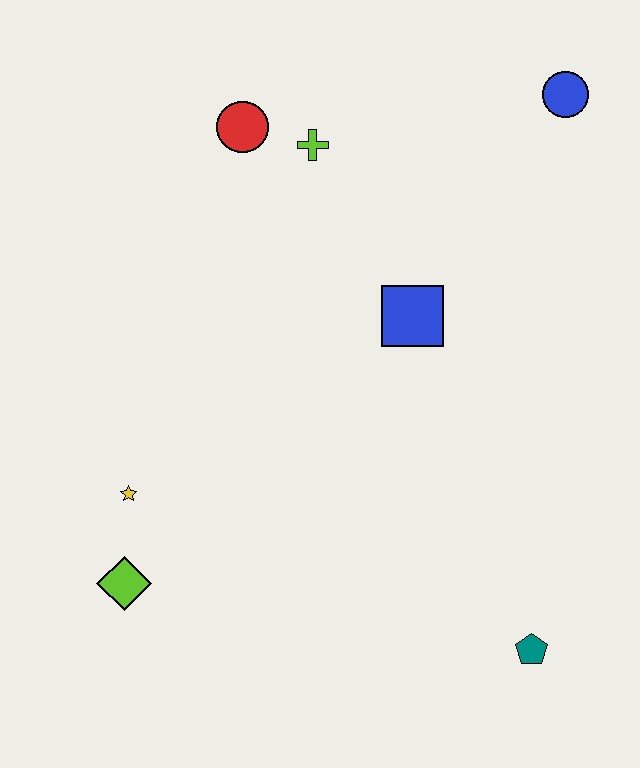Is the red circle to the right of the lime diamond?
Yes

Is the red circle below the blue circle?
Yes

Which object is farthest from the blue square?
The lime diamond is farthest from the blue square.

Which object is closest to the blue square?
The lime cross is closest to the blue square.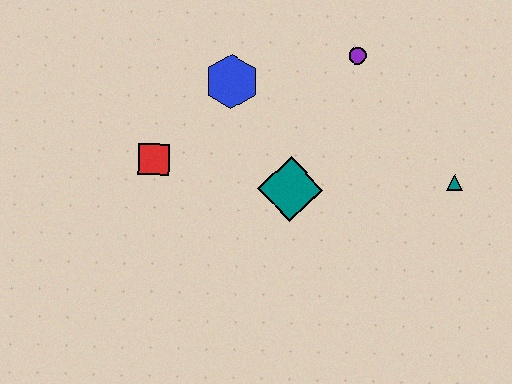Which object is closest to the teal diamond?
The blue hexagon is closest to the teal diamond.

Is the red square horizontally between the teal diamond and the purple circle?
No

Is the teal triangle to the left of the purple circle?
No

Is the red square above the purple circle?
No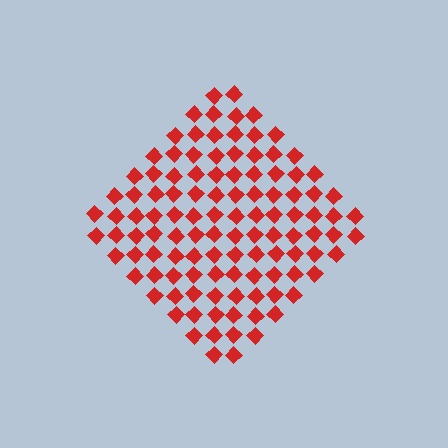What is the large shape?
The large shape is a diamond.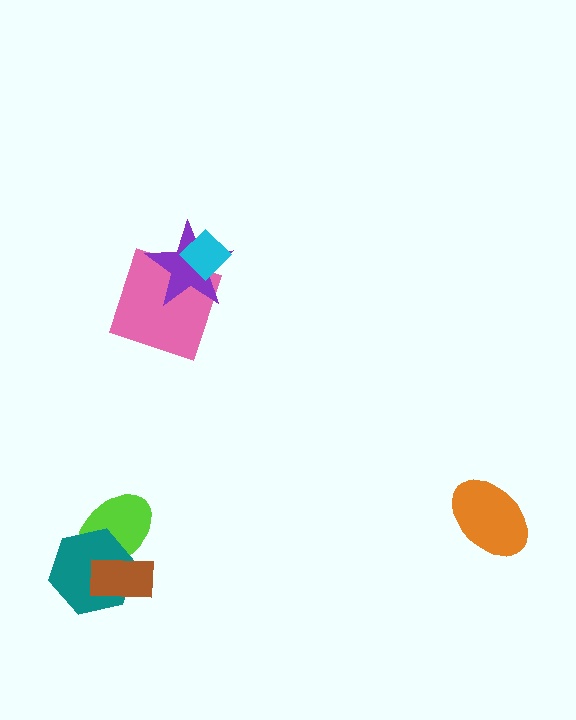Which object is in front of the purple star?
The cyan diamond is in front of the purple star.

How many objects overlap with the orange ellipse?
0 objects overlap with the orange ellipse.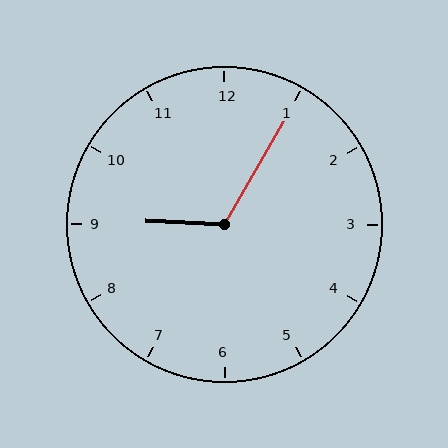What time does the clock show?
9:05.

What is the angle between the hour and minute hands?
Approximately 118 degrees.